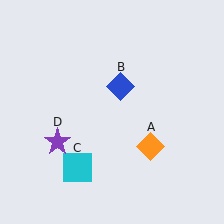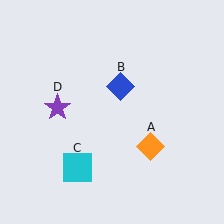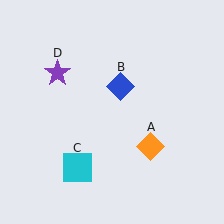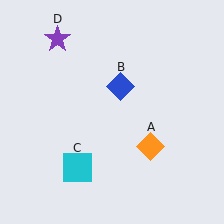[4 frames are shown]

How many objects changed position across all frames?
1 object changed position: purple star (object D).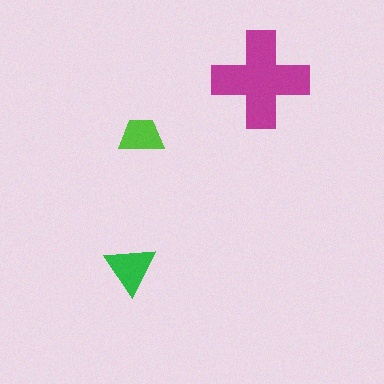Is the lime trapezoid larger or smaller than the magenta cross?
Smaller.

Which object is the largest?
The magenta cross.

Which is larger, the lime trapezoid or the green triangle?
The green triangle.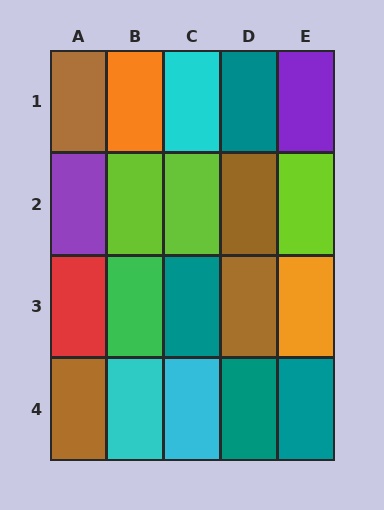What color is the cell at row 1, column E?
Purple.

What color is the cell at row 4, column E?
Teal.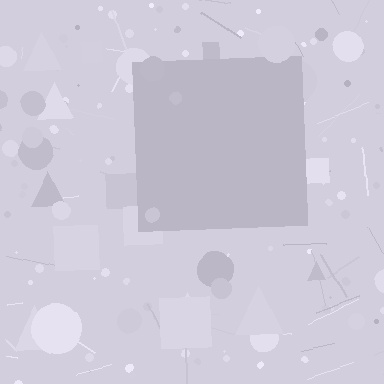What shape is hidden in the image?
A square is hidden in the image.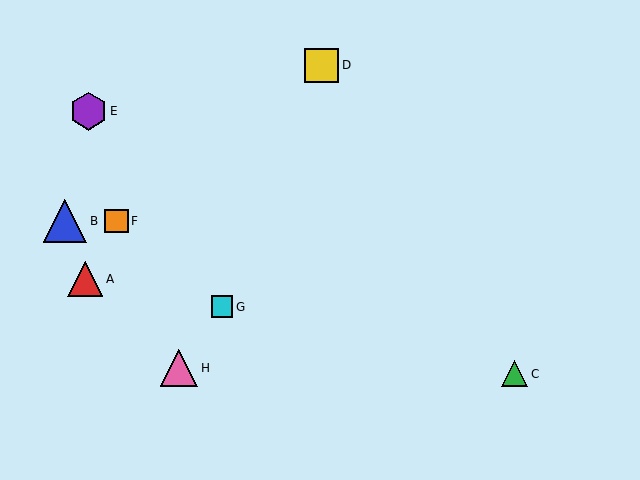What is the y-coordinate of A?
Object A is at y≈279.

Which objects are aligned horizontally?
Objects B, F are aligned horizontally.